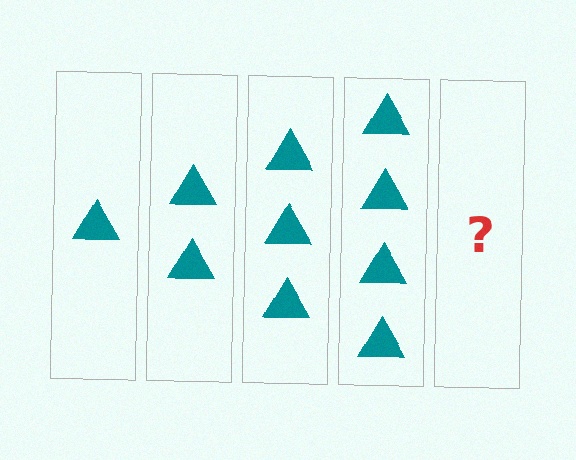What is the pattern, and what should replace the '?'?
The pattern is that each step adds one more triangle. The '?' should be 5 triangles.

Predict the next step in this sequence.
The next step is 5 triangles.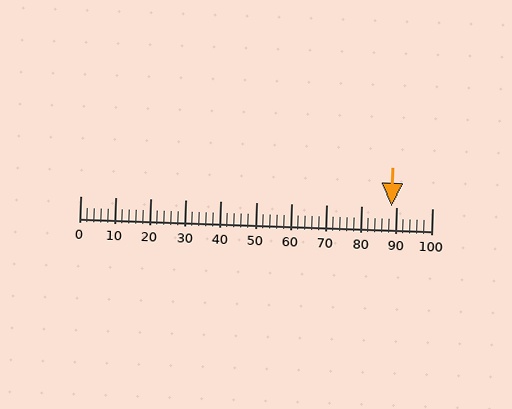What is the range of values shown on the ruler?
The ruler shows values from 0 to 100.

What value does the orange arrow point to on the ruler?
The orange arrow points to approximately 88.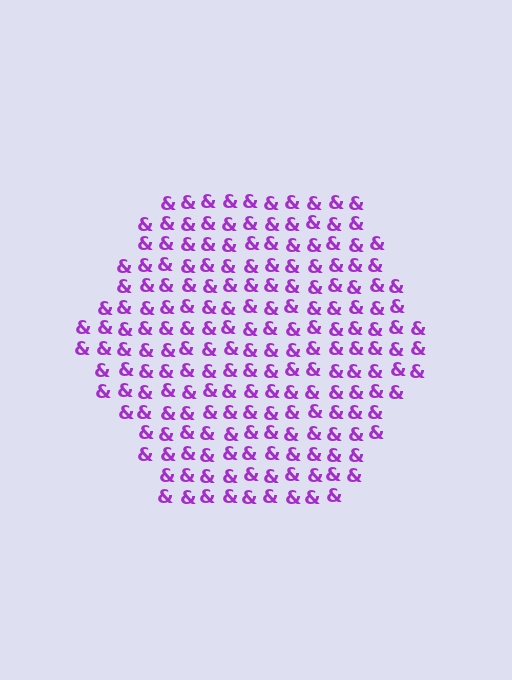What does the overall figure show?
The overall figure shows a hexagon.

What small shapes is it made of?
It is made of small ampersands.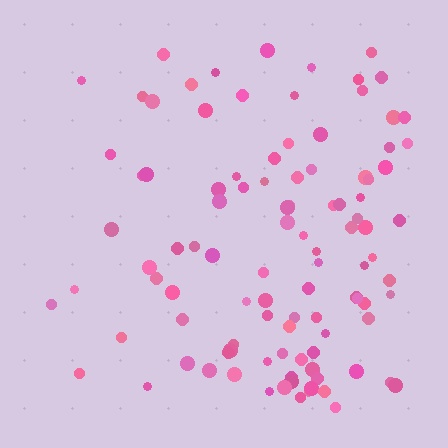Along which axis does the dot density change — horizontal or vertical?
Horizontal.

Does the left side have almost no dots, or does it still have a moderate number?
Still a moderate number, just noticeably fewer than the right.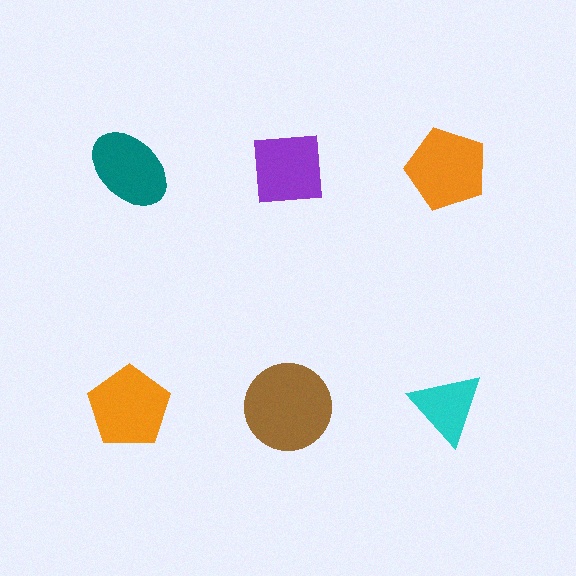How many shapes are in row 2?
3 shapes.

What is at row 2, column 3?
A cyan triangle.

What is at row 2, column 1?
An orange pentagon.